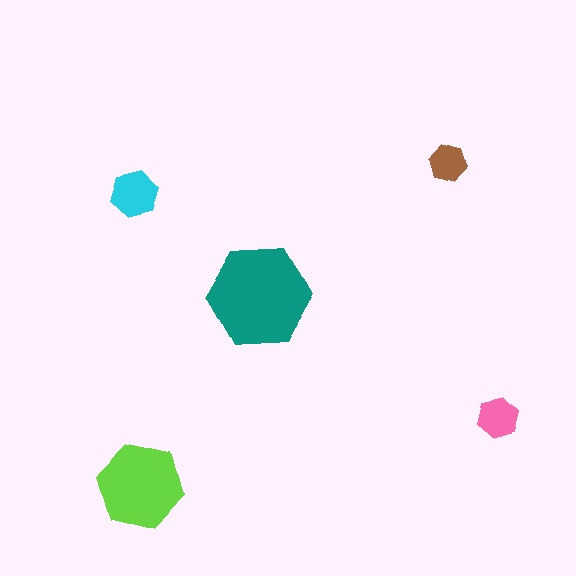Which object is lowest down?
The lime hexagon is bottommost.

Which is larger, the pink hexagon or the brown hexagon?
The pink one.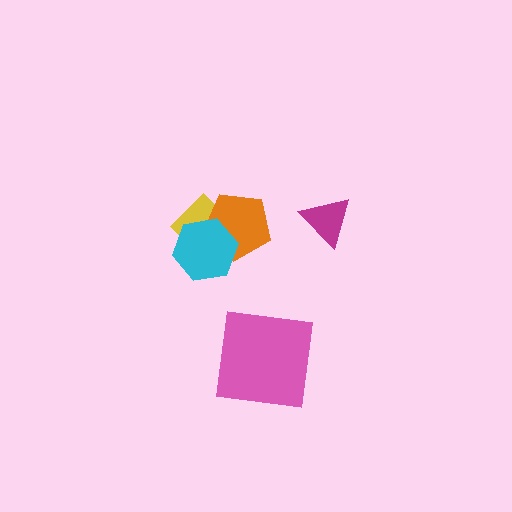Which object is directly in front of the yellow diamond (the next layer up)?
The orange pentagon is directly in front of the yellow diamond.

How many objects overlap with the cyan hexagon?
2 objects overlap with the cyan hexagon.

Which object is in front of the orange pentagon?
The cyan hexagon is in front of the orange pentagon.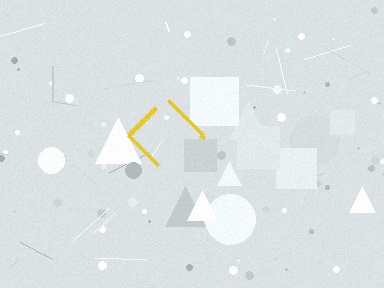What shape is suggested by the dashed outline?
The dashed outline suggests a diamond.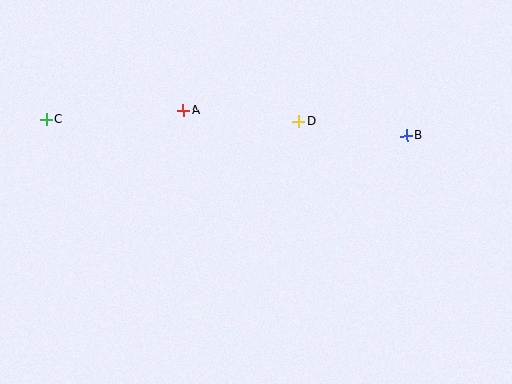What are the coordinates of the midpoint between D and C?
The midpoint between D and C is at (172, 120).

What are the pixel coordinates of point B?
Point B is at (407, 136).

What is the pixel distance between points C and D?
The distance between C and D is 253 pixels.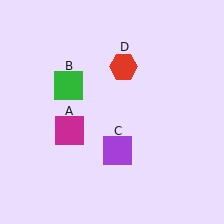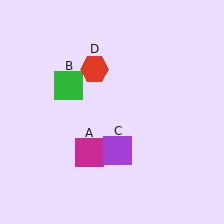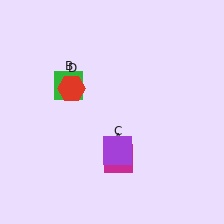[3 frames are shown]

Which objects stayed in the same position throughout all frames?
Green square (object B) and purple square (object C) remained stationary.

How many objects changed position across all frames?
2 objects changed position: magenta square (object A), red hexagon (object D).